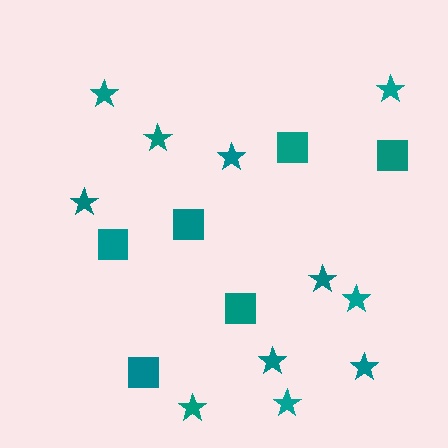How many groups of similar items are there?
There are 2 groups: one group of squares (6) and one group of stars (11).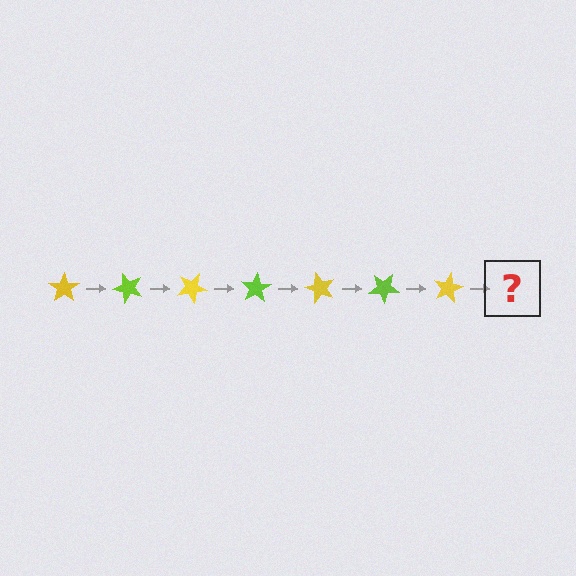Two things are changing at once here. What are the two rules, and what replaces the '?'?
The two rules are that it rotates 50 degrees each step and the color cycles through yellow and lime. The '?' should be a lime star, rotated 350 degrees from the start.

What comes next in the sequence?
The next element should be a lime star, rotated 350 degrees from the start.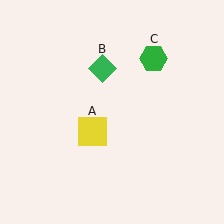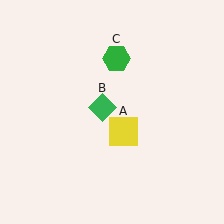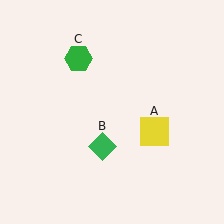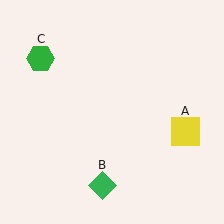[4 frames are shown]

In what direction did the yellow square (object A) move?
The yellow square (object A) moved right.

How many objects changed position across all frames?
3 objects changed position: yellow square (object A), green diamond (object B), green hexagon (object C).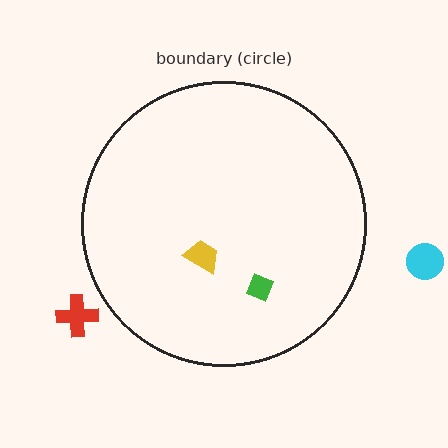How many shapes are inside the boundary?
2 inside, 2 outside.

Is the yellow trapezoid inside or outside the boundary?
Inside.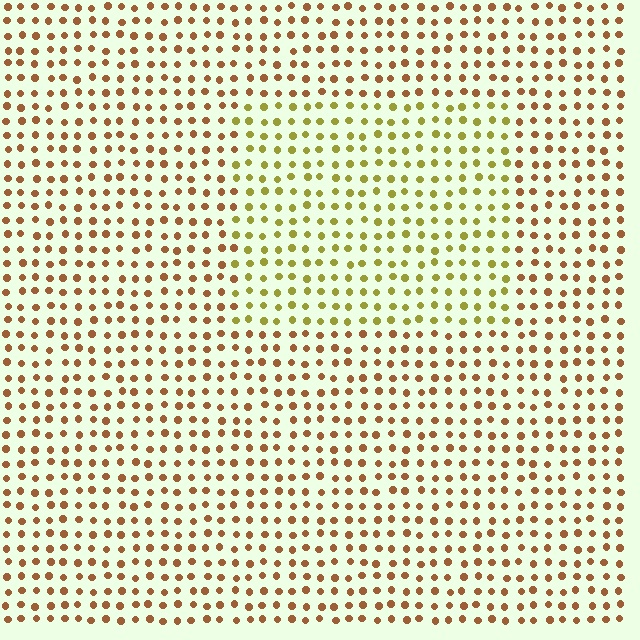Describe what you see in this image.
The image is filled with small brown elements in a uniform arrangement. A rectangle-shaped region is visible where the elements are tinted to a slightly different hue, forming a subtle color boundary.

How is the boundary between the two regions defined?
The boundary is defined purely by a slight shift in hue (about 40 degrees). Spacing, size, and orientation are identical on both sides.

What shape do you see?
I see a rectangle.